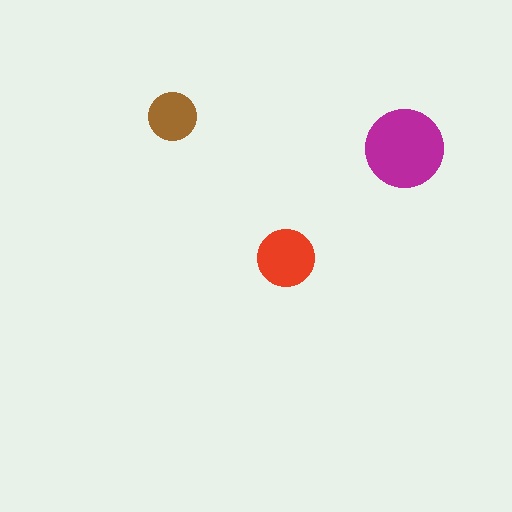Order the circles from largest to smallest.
the magenta one, the red one, the brown one.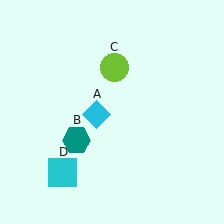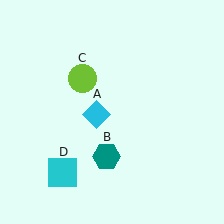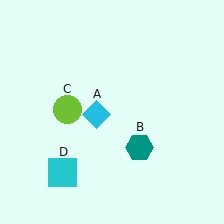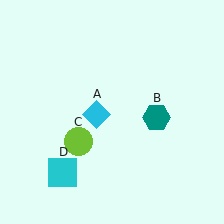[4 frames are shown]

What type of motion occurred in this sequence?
The teal hexagon (object B), lime circle (object C) rotated counterclockwise around the center of the scene.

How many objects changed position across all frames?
2 objects changed position: teal hexagon (object B), lime circle (object C).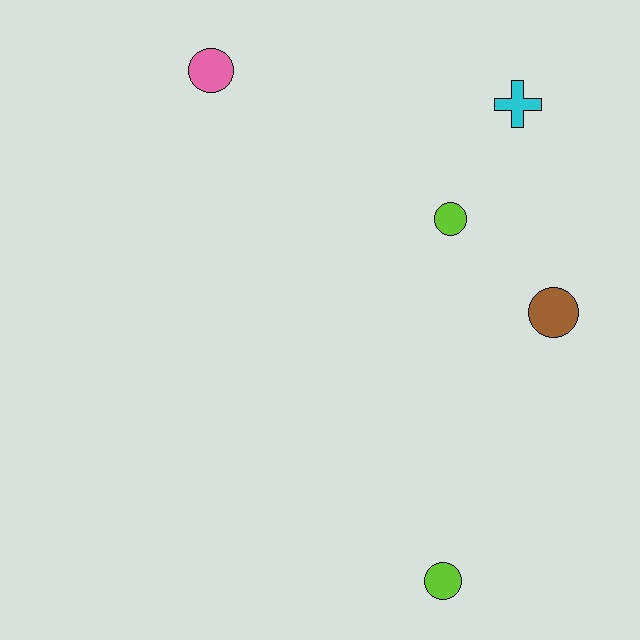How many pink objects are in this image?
There is 1 pink object.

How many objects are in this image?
There are 5 objects.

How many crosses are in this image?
There is 1 cross.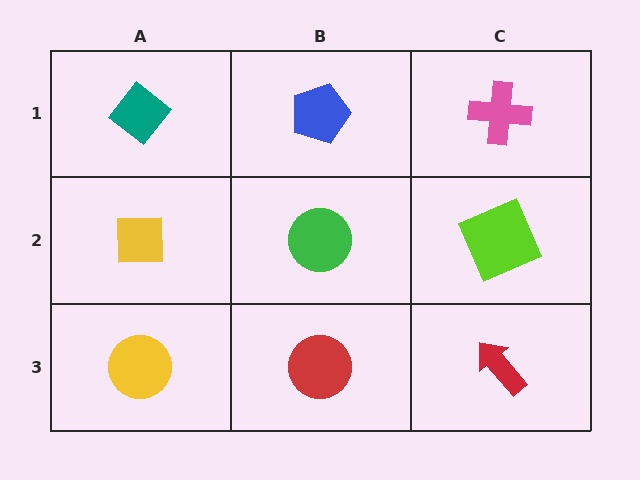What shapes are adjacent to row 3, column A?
A yellow square (row 2, column A), a red circle (row 3, column B).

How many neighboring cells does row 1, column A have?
2.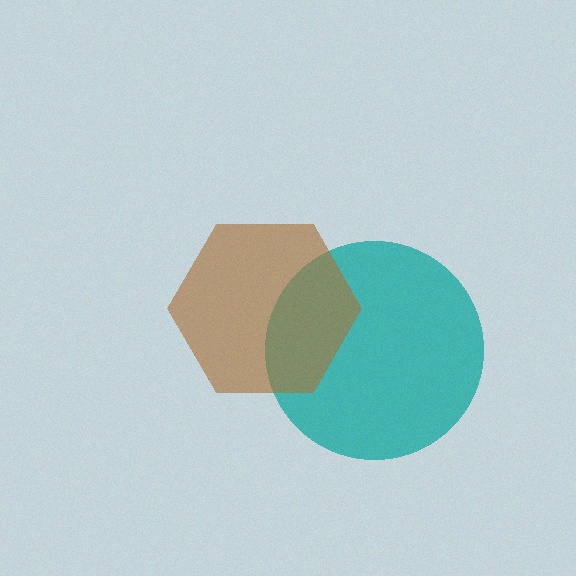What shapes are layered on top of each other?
The layered shapes are: a teal circle, a brown hexagon.